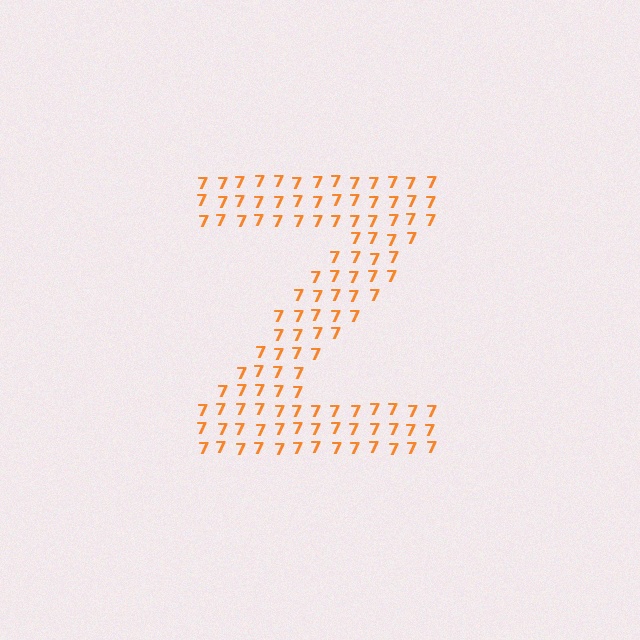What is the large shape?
The large shape is the letter Z.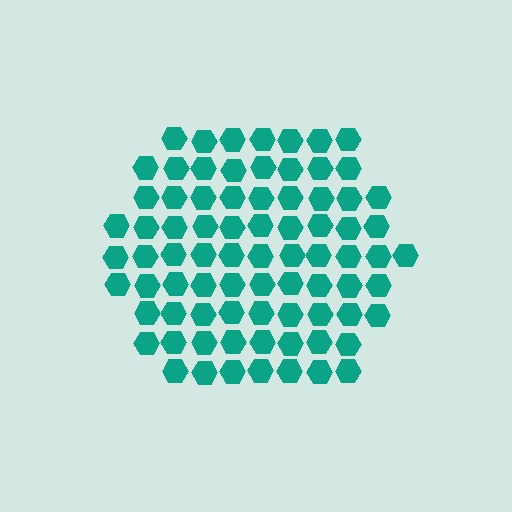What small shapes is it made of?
It is made of small hexagons.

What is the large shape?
The large shape is a hexagon.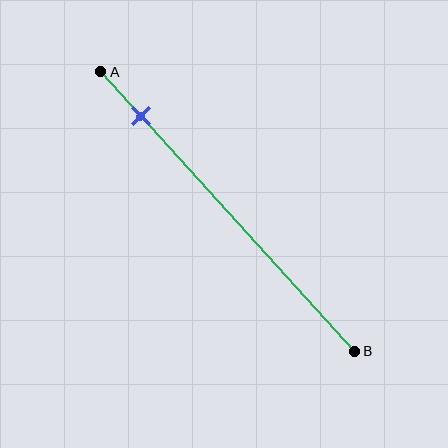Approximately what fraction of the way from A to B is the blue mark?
The blue mark is approximately 15% of the way from A to B.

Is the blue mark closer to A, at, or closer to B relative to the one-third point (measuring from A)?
The blue mark is closer to point A than the one-third point of segment AB.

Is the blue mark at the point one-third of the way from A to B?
No, the mark is at about 15% from A, not at the 33% one-third point.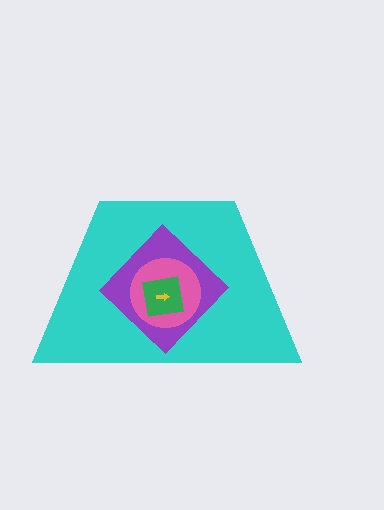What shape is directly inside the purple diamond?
The pink circle.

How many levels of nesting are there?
5.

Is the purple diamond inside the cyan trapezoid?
Yes.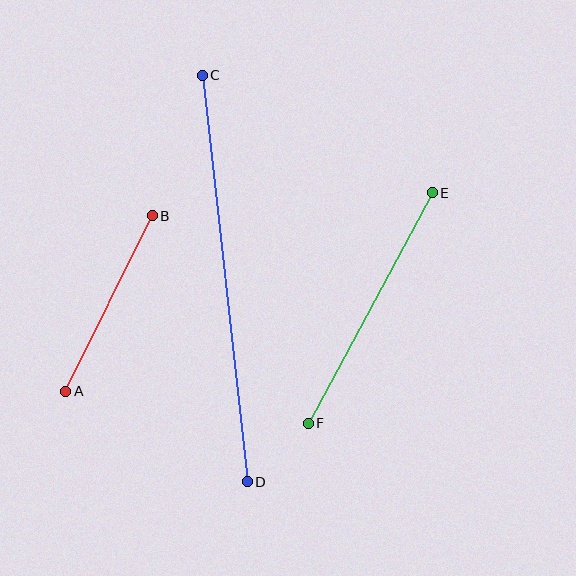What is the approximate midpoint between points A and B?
The midpoint is at approximately (109, 303) pixels.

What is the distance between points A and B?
The distance is approximately 195 pixels.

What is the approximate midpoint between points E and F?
The midpoint is at approximately (370, 308) pixels.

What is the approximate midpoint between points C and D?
The midpoint is at approximately (225, 278) pixels.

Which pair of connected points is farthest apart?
Points C and D are farthest apart.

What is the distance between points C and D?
The distance is approximately 409 pixels.